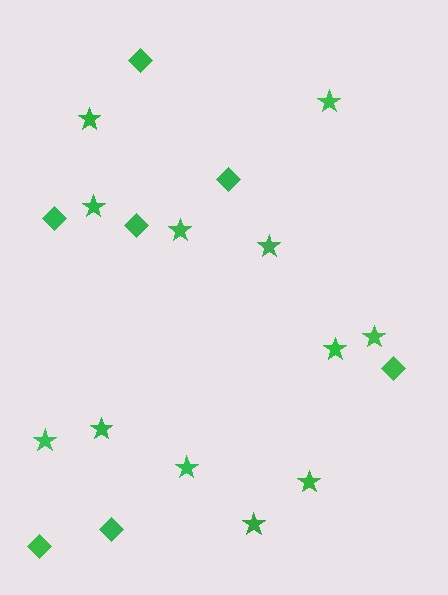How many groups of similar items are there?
There are 2 groups: one group of stars (12) and one group of diamonds (7).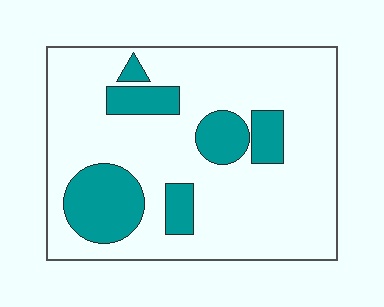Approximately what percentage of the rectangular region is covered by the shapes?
Approximately 20%.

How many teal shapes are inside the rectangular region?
6.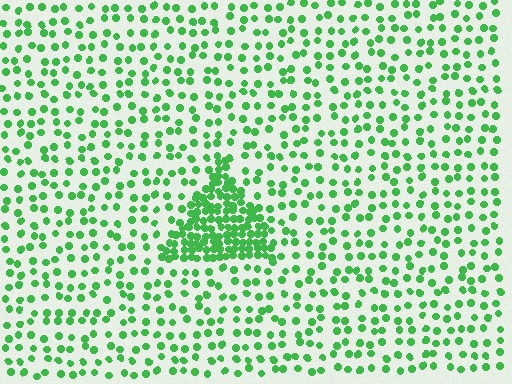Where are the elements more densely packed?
The elements are more densely packed inside the triangle boundary.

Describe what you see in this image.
The image contains small green elements arranged at two different densities. A triangle-shaped region is visible where the elements are more densely packed than the surrounding area.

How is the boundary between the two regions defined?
The boundary is defined by a change in element density (approximately 2.9x ratio). All elements are the same color, size, and shape.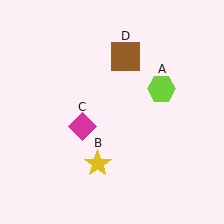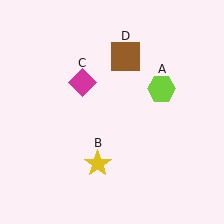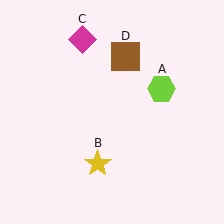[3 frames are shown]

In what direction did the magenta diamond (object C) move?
The magenta diamond (object C) moved up.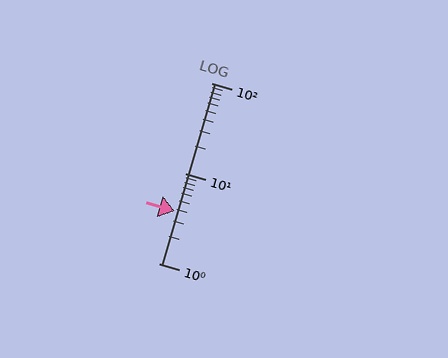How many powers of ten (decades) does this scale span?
The scale spans 2 decades, from 1 to 100.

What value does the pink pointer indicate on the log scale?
The pointer indicates approximately 3.8.